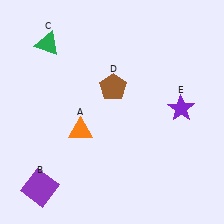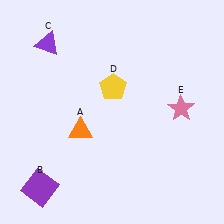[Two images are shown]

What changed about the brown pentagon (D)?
In Image 1, D is brown. In Image 2, it changed to yellow.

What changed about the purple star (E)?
In Image 1, E is purple. In Image 2, it changed to pink.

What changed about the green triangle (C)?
In Image 1, C is green. In Image 2, it changed to purple.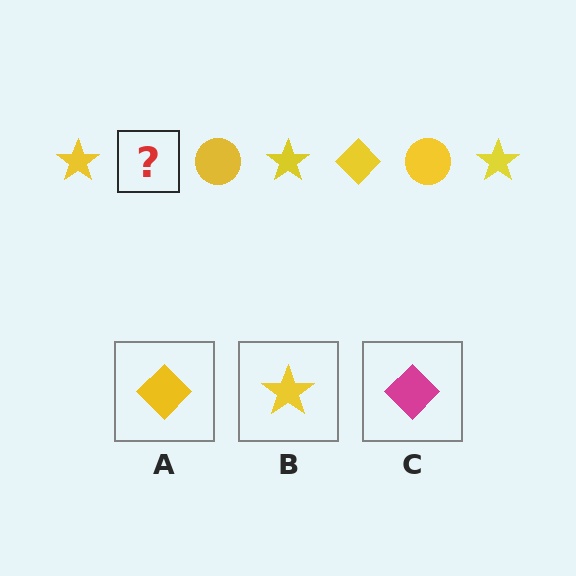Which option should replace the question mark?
Option A.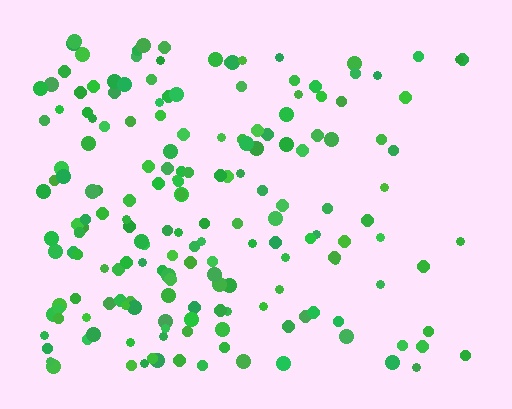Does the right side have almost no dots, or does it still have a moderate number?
Still a moderate number, just noticeably fewer than the left.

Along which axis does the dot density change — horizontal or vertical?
Horizontal.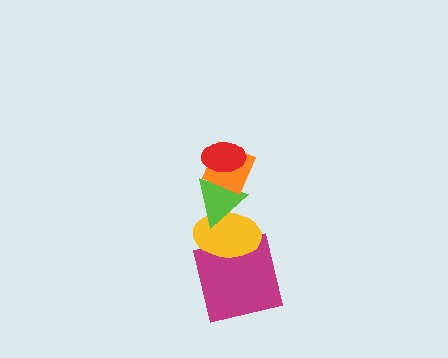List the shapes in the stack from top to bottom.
From top to bottom: the red ellipse, the orange diamond, the lime triangle, the yellow ellipse, the magenta square.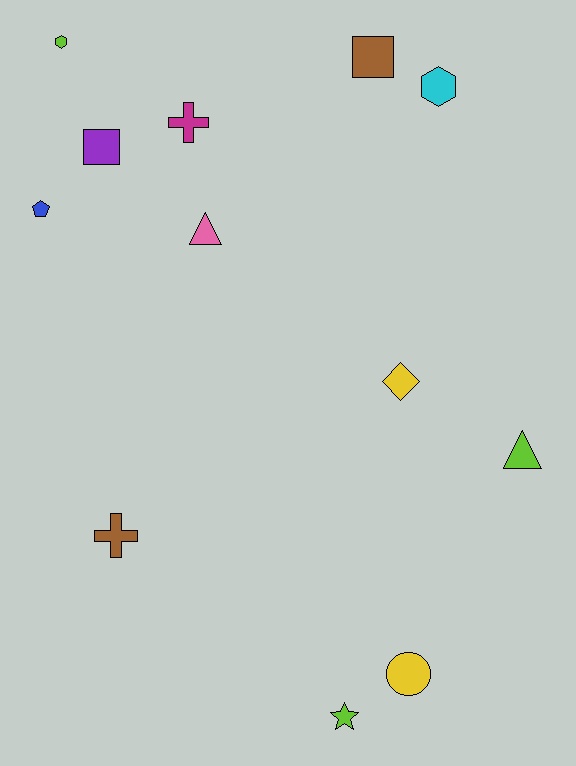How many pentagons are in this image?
There is 1 pentagon.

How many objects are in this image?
There are 12 objects.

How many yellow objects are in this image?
There are 2 yellow objects.